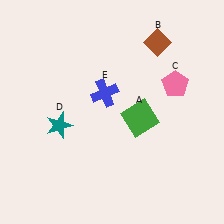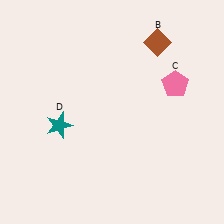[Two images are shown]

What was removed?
The green square (A), the blue cross (E) were removed in Image 2.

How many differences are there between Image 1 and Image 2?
There are 2 differences between the two images.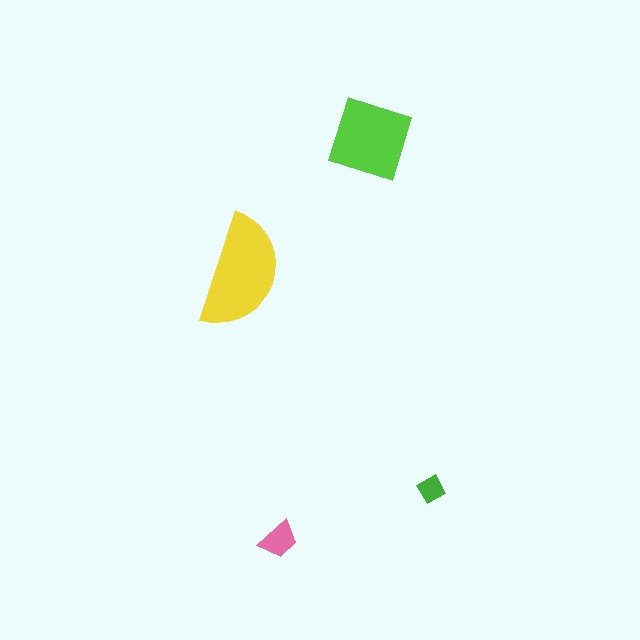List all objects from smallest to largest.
The green diamond, the pink trapezoid, the lime square, the yellow semicircle.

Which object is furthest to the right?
The green diamond is rightmost.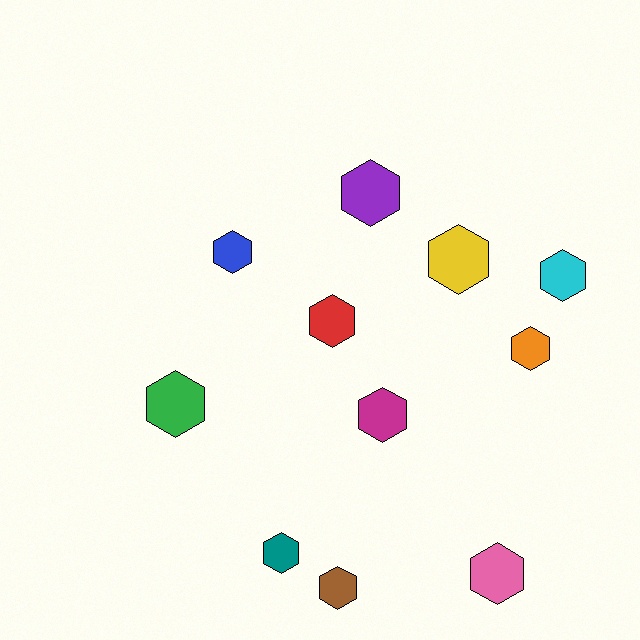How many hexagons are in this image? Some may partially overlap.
There are 11 hexagons.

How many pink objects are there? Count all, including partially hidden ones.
There is 1 pink object.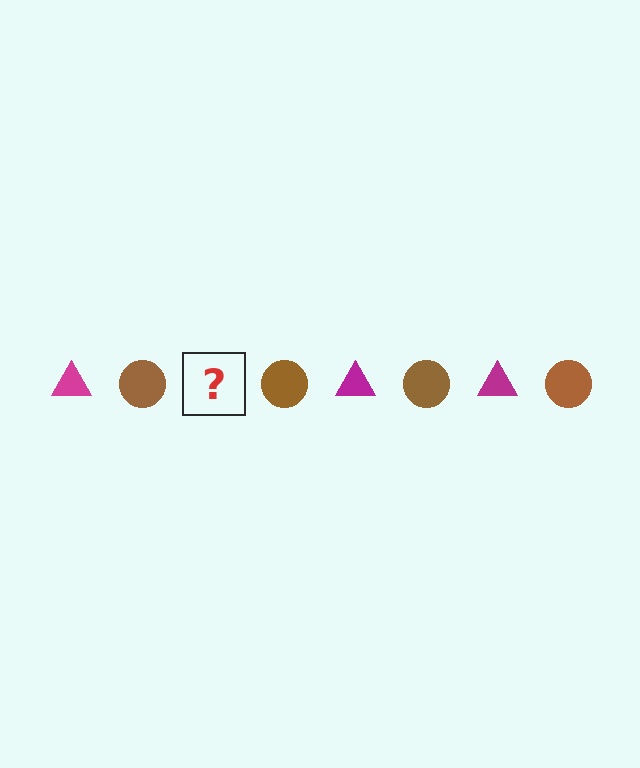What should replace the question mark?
The question mark should be replaced with a magenta triangle.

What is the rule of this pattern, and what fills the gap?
The rule is that the pattern alternates between magenta triangle and brown circle. The gap should be filled with a magenta triangle.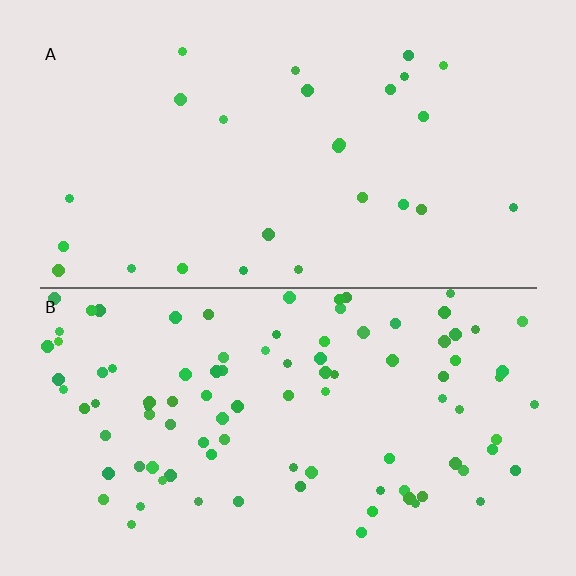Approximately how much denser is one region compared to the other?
Approximately 3.6× — region B over region A.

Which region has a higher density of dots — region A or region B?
B (the bottom).